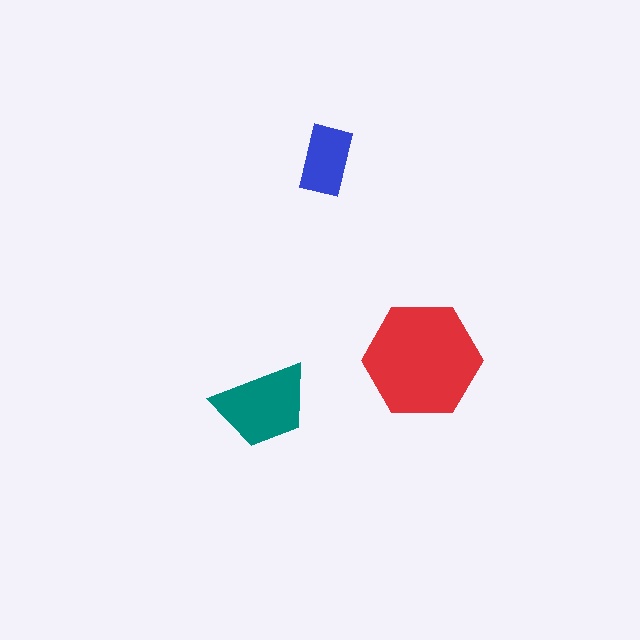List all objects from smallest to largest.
The blue rectangle, the teal trapezoid, the red hexagon.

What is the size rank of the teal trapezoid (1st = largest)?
2nd.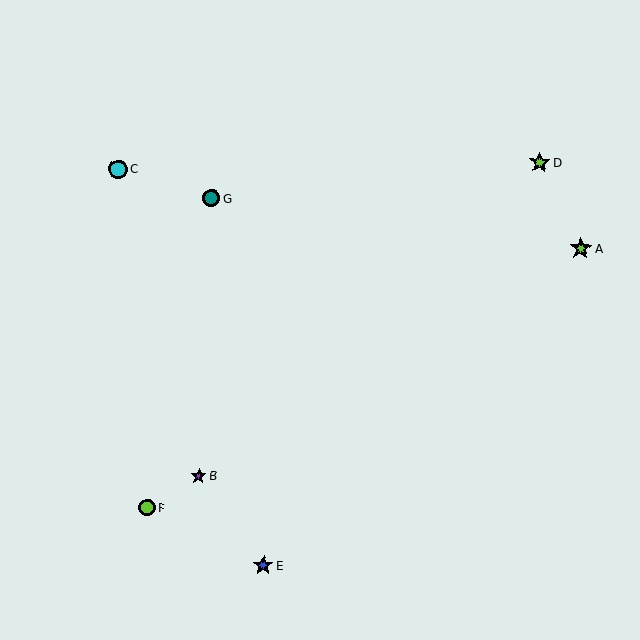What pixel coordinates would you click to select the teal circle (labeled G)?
Click at (211, 198) to select the teal circle G.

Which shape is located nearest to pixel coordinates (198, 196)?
The teal circle (labeled G) at (211, 198) is nearest to that location.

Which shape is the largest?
The lime star (labeled A) is the largest.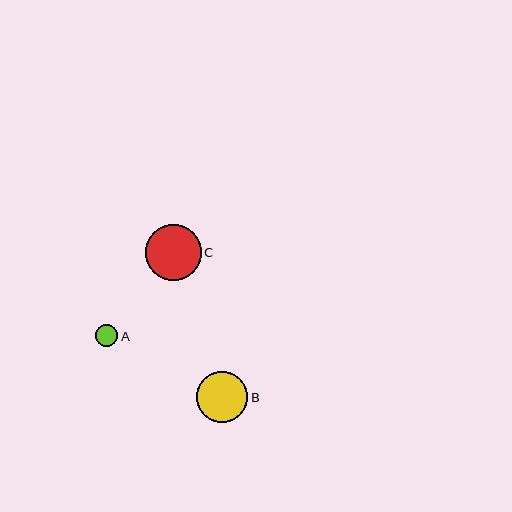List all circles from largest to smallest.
From largest to smallest: C, B, A.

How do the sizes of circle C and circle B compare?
Circle C and circle B are approximately the same size.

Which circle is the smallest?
Circle A is the smallest with a size of approximately 22 pixels.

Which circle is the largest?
Circle C is the largest with a size of approximately 56 pixels.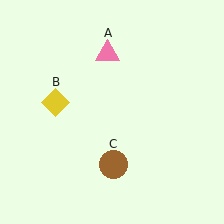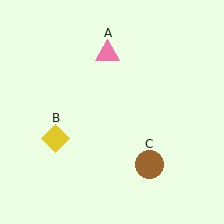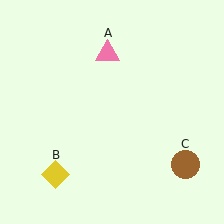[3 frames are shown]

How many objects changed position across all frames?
2 objects changed position: yellow diamond (object B), brown circle (object C).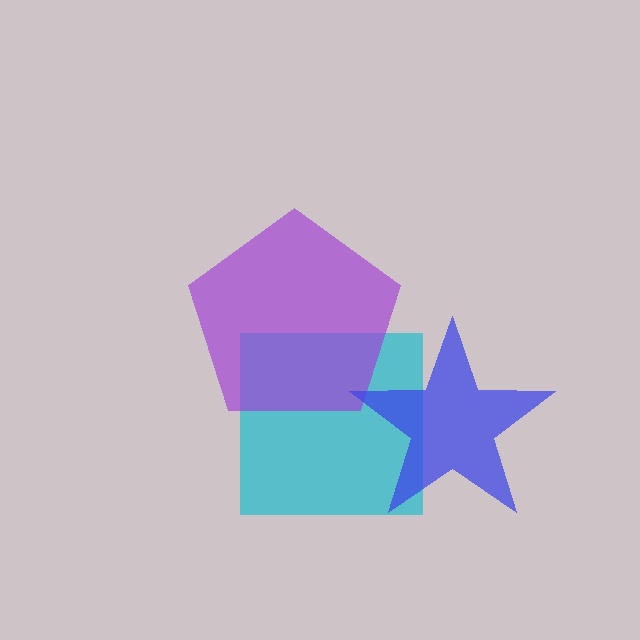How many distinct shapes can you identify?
There are 3 distinct shapes: a cyan square, a purple pentagon, a blue star.